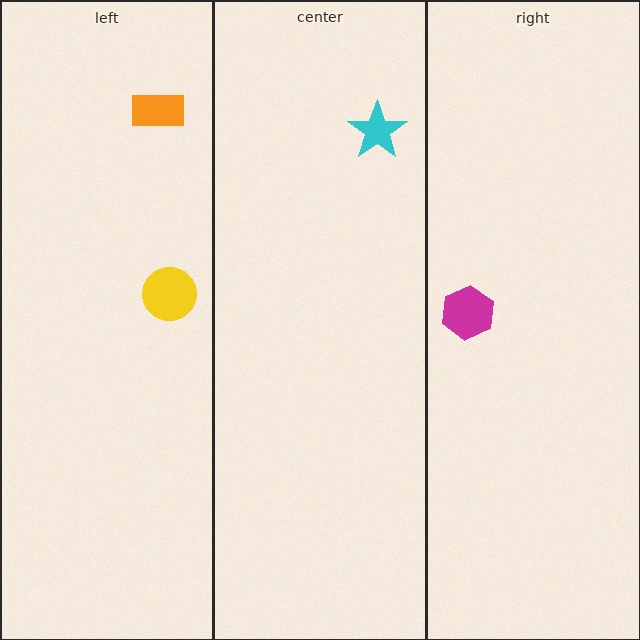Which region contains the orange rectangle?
The left region.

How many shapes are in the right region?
1.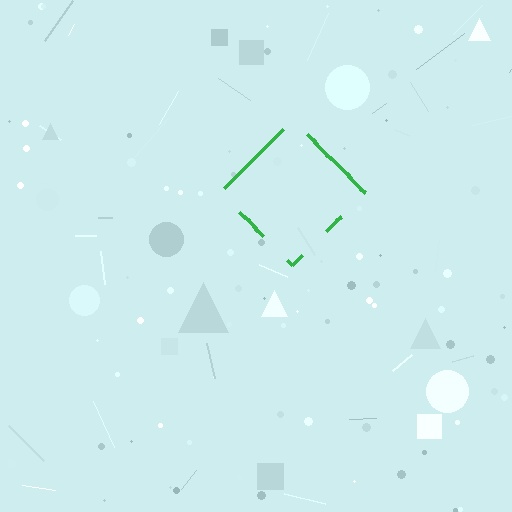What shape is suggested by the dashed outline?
The dashed outline suggests a diamond.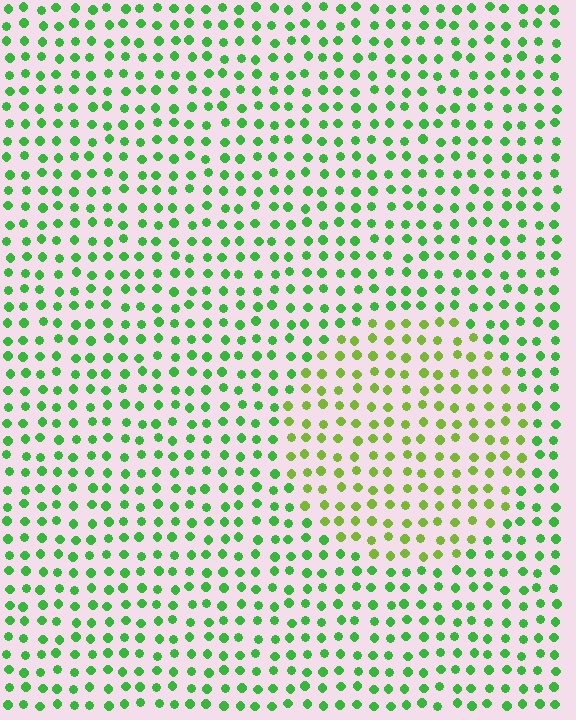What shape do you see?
I see a circle.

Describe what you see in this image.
The image is filled with small green elements in a uniform arrangement. A circle-shaped region is visible where the elements are tinted to a slightly different hue, forming a subtle color boundary.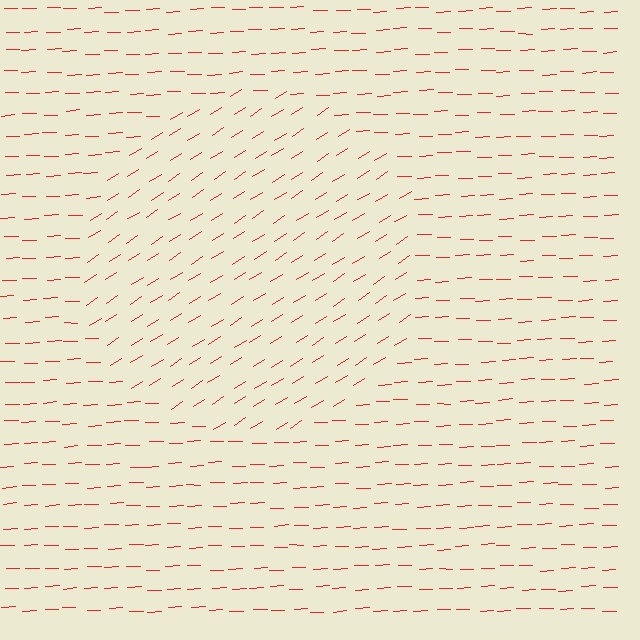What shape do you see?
I see a circle.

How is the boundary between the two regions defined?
The boundary is defined purely by a change in line orientation (approximately 30 degrees difference). All lines are the same color and thickness.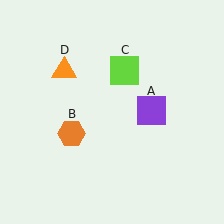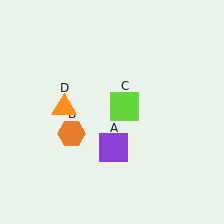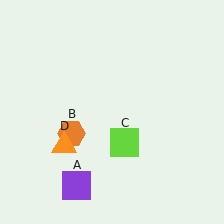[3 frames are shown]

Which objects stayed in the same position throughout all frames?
Orange hexagon (object B) remained stationary.